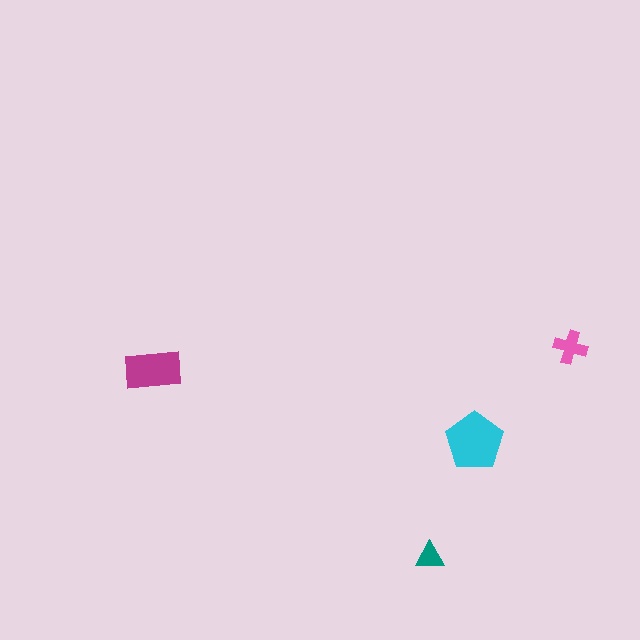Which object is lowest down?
The teal triangle is bottommost.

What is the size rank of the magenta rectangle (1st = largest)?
2nd.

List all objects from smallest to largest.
The teal triangle, the pink cross, the magenta rectangle, the cyan pentagon.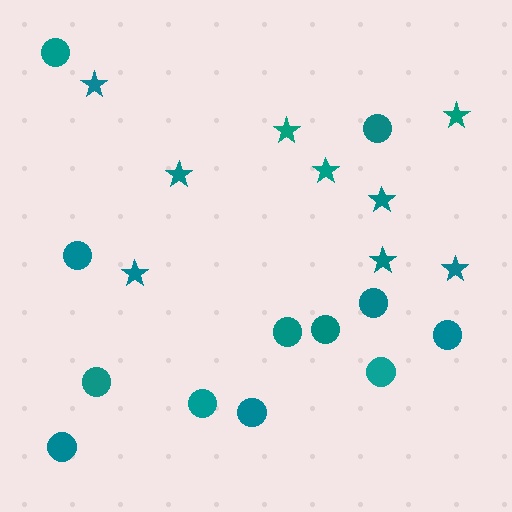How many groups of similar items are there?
There are 2 groups: one group of stars (9) and one group of circles (12).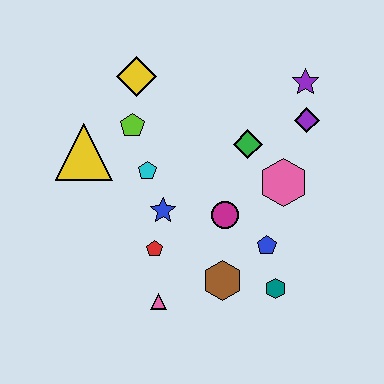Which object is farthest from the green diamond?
The pink triangle is farthest from the green diamond.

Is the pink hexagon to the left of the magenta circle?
No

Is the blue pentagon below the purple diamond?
Yes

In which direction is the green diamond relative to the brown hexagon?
The green diamond is above the brown hexagon.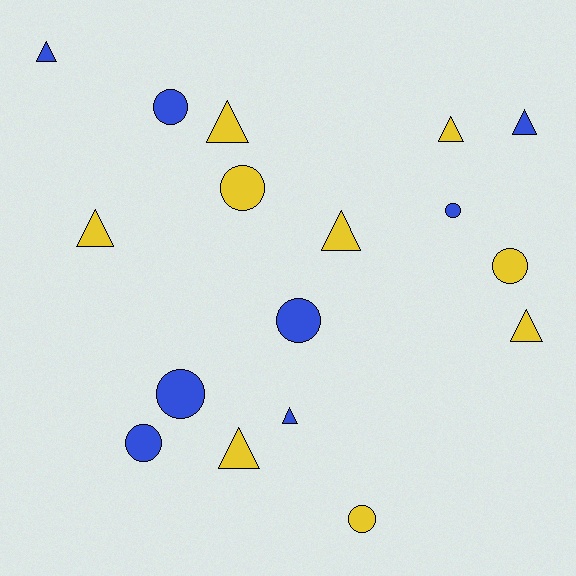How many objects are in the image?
There are 17 objects.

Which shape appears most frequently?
Triangle, with 9 objects.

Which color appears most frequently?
Yellow, with 9 objects.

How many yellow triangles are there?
There are 6 yellow triangles.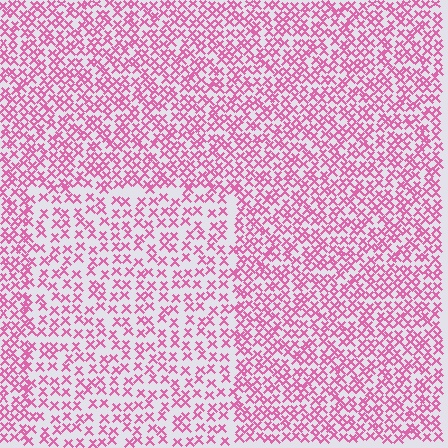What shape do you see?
I see a rectangle.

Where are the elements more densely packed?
The elements are more densely packed outside the rectangle boundary.